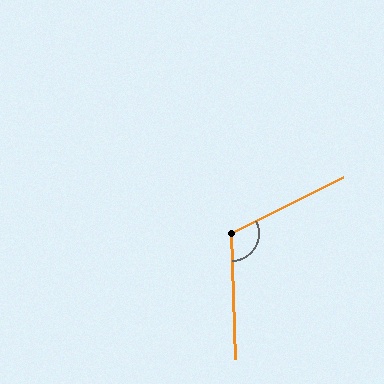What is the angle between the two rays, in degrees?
Approximately 115 degrees.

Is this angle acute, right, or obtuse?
It is obtuse.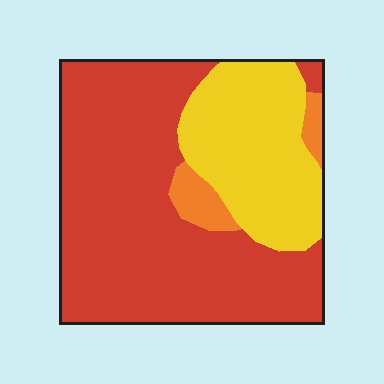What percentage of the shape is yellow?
Yellow takes up about one quarter (1/4) of the shape.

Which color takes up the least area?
Orange, at roughly 5%.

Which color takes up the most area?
Red, at roughly 65%.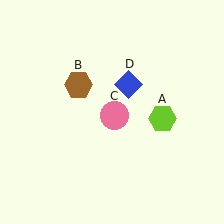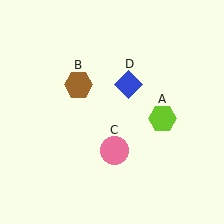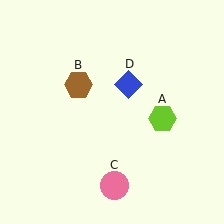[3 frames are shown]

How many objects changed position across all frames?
1 object changed position: pink circle (object C).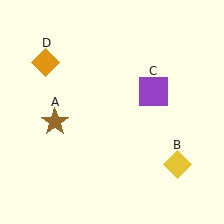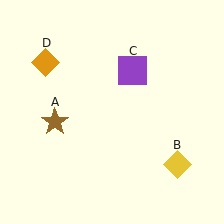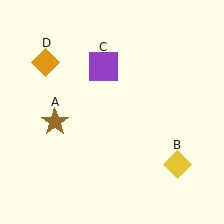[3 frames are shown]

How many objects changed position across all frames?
1 object changed position: purple square (object C).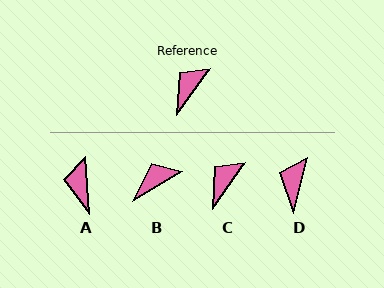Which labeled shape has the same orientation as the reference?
C.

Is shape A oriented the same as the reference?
No, it is off by about 39 degrees.